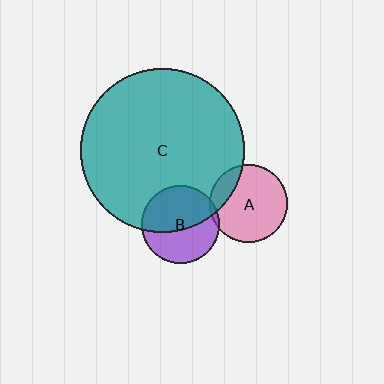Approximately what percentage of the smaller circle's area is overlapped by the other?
Approximately 55%.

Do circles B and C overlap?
Yes.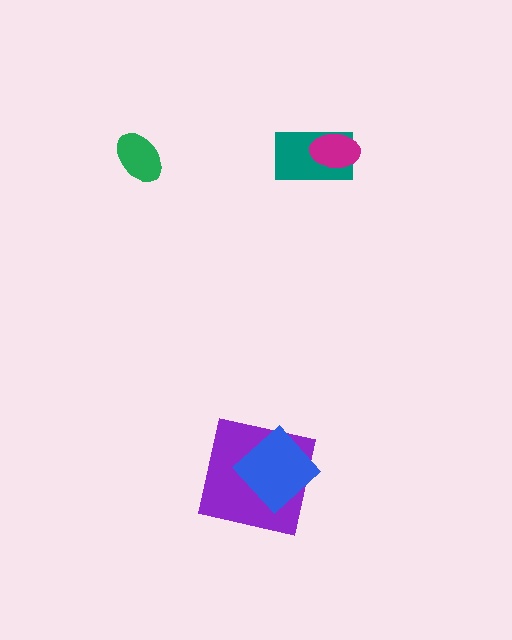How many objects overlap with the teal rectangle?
1 object overlaps with the teal rectangle.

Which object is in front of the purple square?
The blue diamond is in front of the purple square.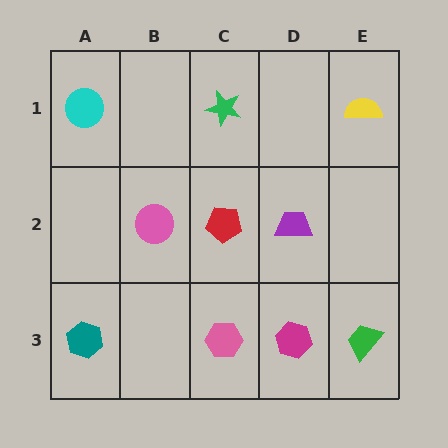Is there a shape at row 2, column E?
No, that cell is empty.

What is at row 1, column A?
A cyan circle.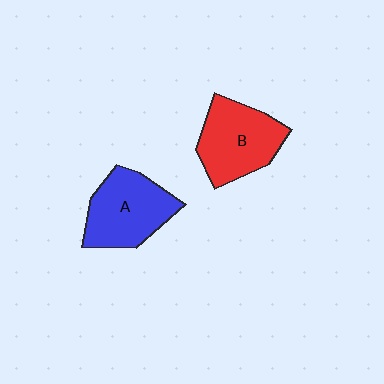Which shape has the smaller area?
Shape B (red).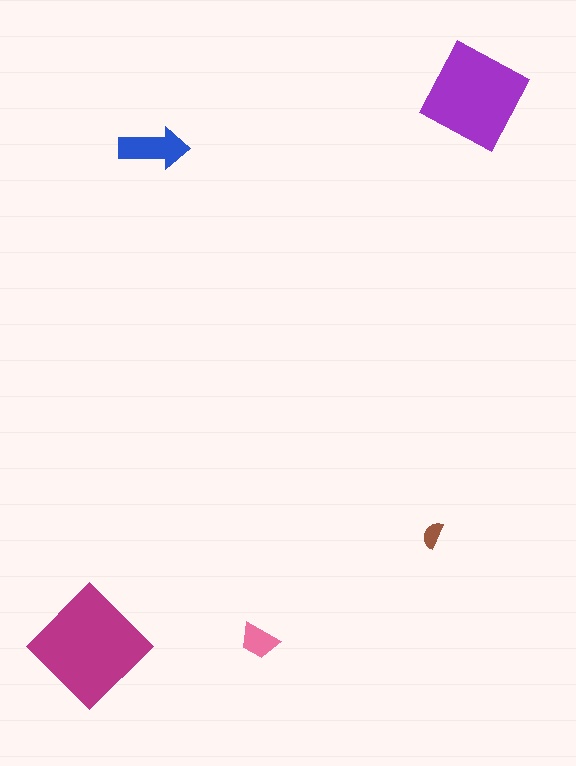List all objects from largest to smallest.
The magenta diamond, the purple square, the blue arrow, the pink trapezoid, the brown semicircle.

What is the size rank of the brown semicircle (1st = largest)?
5th.